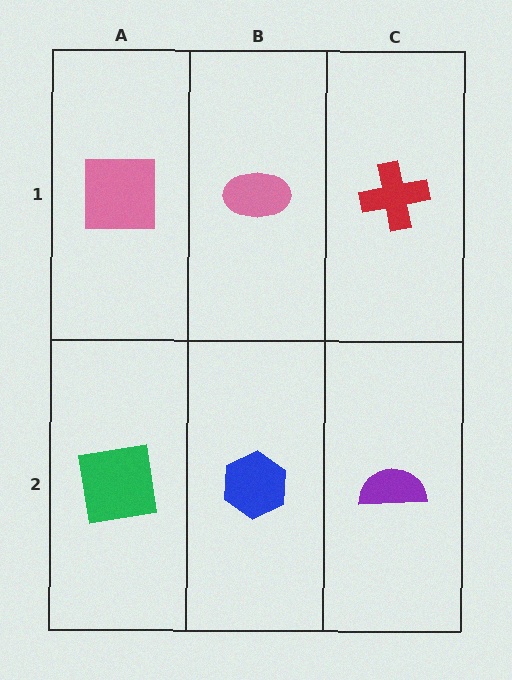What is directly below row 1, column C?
A purple semicircle.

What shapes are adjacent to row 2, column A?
A pink square (row 1, column A), a blue hexagon (row 2, column B).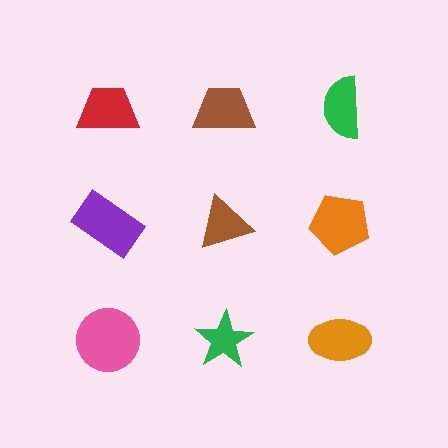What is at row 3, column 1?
A pink circle.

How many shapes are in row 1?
3 shapes.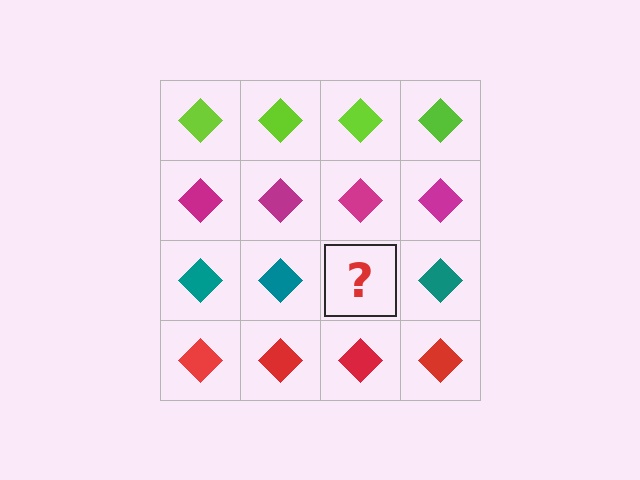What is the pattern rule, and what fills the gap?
The rule is that each row has a consistent color. The gap should be filled with a teal diamond.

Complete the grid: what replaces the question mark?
The question mark should be replaced with a teal diamond.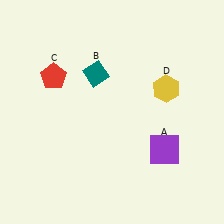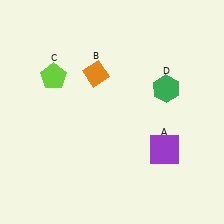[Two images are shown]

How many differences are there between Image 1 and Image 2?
There are 3 differences between the two images.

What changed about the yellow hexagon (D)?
In Image 1, D is yellow. In Image 2, it changed to green.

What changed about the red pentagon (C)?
In Image 1, C is red. In Image 2, it changed to lime.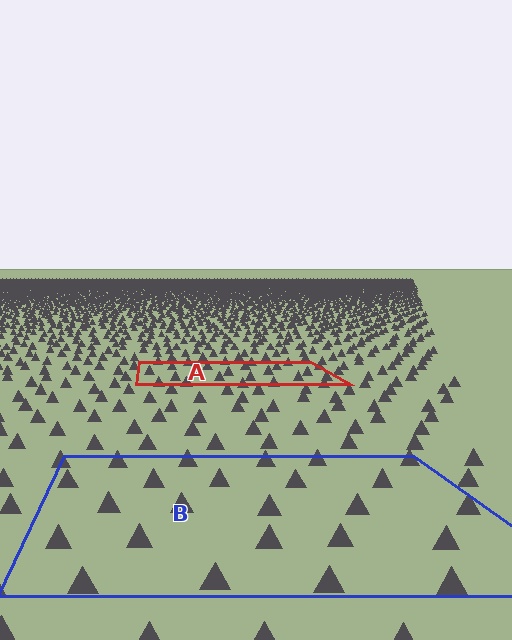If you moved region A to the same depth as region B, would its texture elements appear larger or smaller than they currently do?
They would appear larger. At a closer depth, the same texture elements are projected at a bigger on-screen size.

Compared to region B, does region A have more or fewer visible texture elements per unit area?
Region A has more texture elements per unit area — they are packed more densely because it is farther away.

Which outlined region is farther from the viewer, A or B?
Region A is farther from the viewer — the texture elements inside it appear smaller and more densely packed.